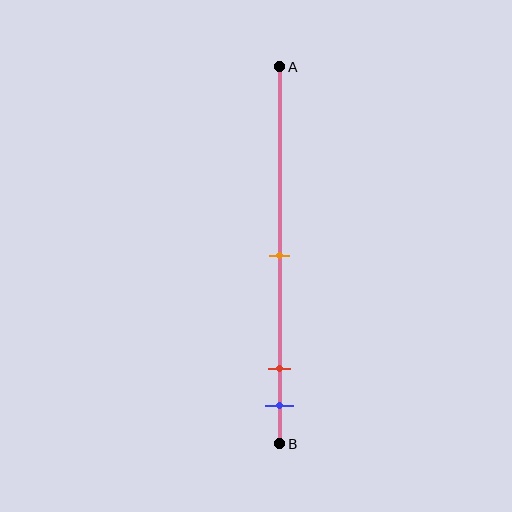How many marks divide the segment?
There are 3 marks dividing the segment.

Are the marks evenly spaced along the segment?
No, the marks are not evenly spaced.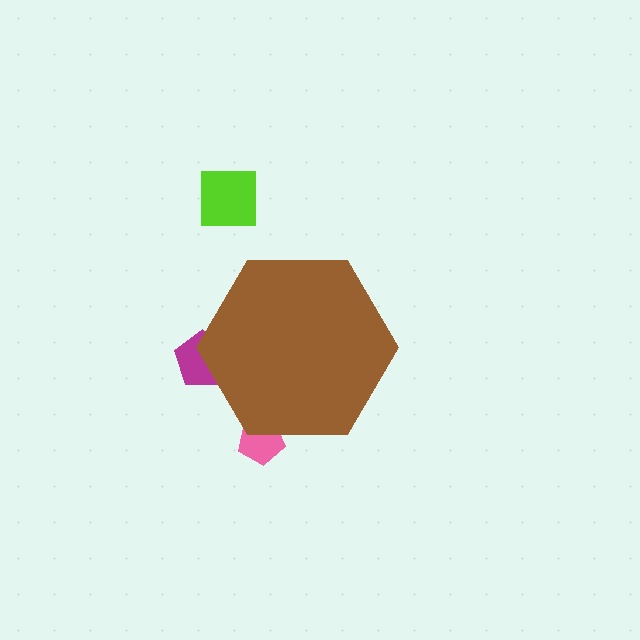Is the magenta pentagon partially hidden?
Yes, the magenta pentagon is partially hidden behind the brown hexagon.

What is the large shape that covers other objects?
A brown hexagon.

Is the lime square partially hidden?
No, the lime square is fully visible.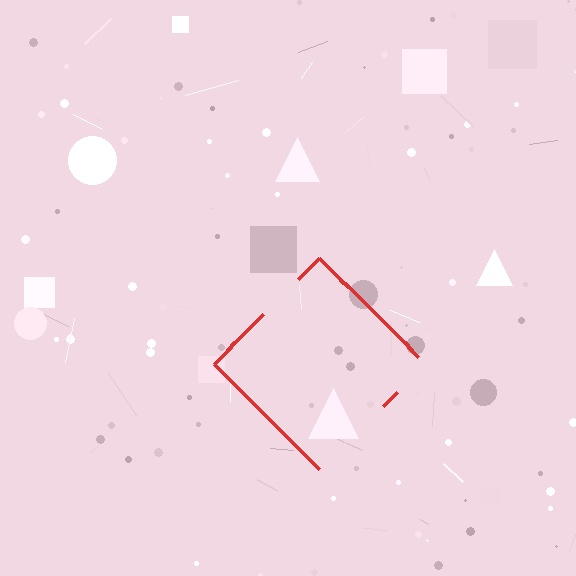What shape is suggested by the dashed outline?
The dashed outline suggests a diamond.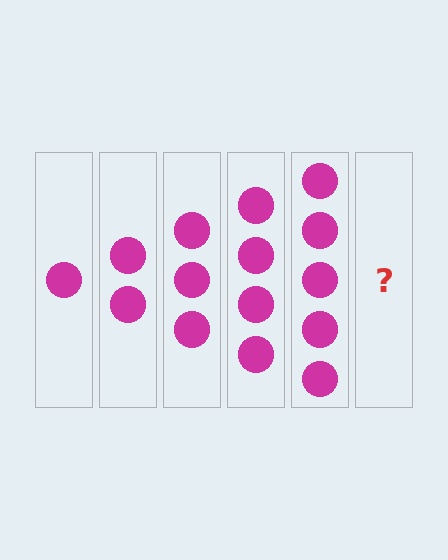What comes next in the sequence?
The next element should be 6 circles.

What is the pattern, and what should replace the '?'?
The pattern is that each step adds one more circle. The '?' should be 6 circles.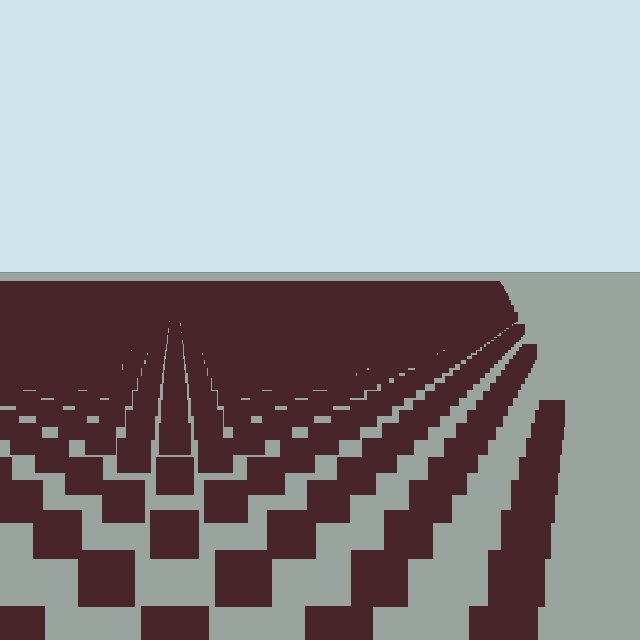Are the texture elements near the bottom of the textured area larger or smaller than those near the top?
Larger. Near the bottom, elements are closer to the viewer and appear at a bigger on-screen size.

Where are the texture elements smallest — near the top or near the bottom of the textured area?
Near the top.